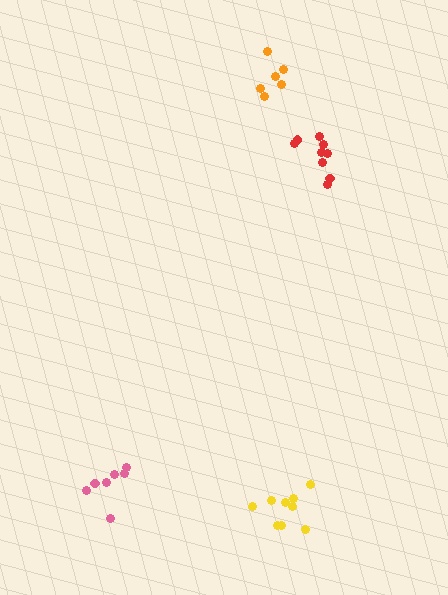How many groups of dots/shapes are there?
There are 4 groups.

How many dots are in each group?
Group 1: 7 dots, Group 2: 9 dots, Group 3: 9 dots, Group 4: 6 dots (31 total).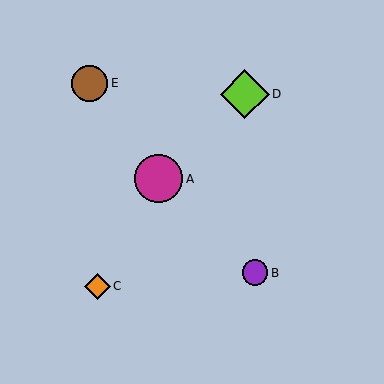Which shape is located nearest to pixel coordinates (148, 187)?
The magenta circle (labeled A) at (159, 179) is nearest to that location.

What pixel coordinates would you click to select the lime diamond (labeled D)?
Click at (245, 94) to select the lime diamond D.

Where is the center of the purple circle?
The center of the purple circle is at (255, 273).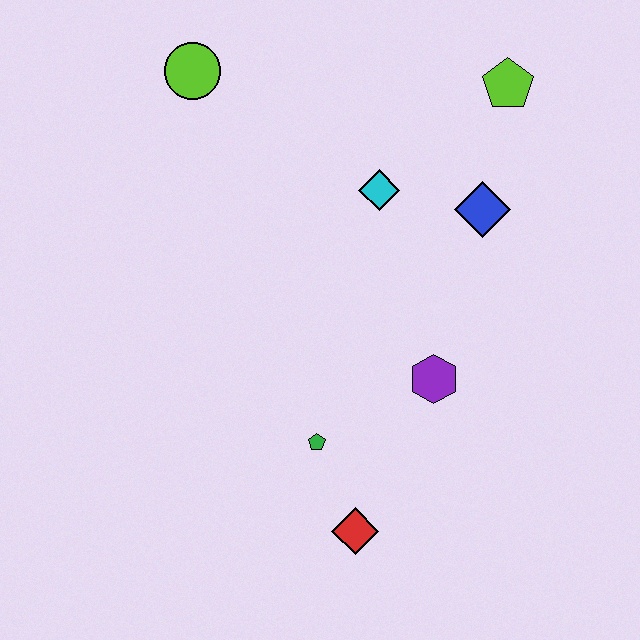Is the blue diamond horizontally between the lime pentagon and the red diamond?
Yes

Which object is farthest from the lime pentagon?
The red diamond is farthest from the lime pentagon.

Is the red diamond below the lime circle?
Yes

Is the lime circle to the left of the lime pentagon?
Yes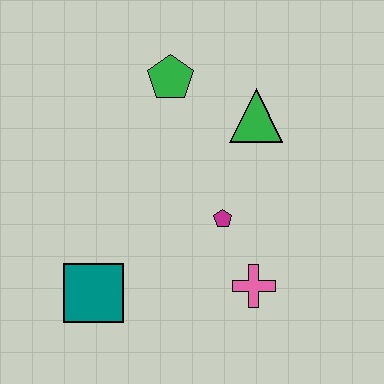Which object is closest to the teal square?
The magenta pentagon is closest to the teal square.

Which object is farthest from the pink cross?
The green pentagon is farthest from the pink cross.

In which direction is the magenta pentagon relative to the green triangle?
The magenta pentagon is below the green triangle.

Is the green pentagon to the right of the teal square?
Yes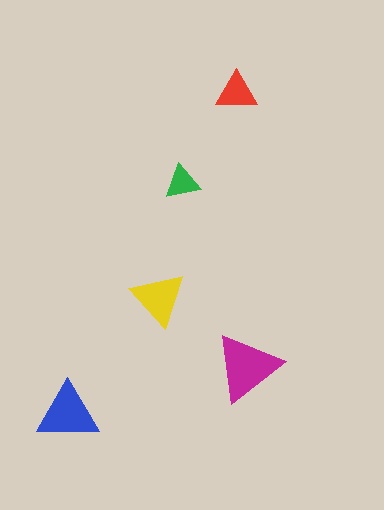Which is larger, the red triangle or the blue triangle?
The blue one.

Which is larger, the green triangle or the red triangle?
The red one.